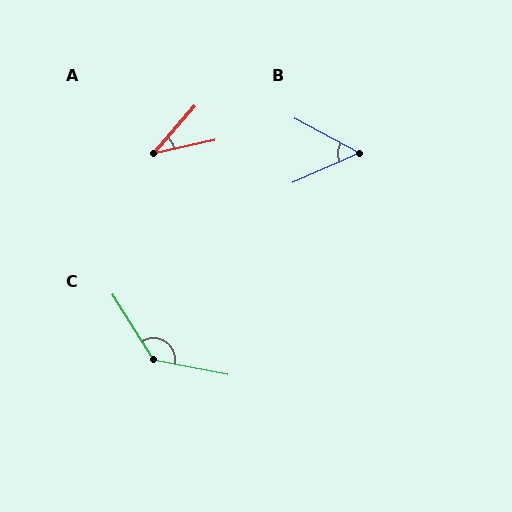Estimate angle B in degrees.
Approximately 53 degrees.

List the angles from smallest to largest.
A (37°), B (53°), C (133°).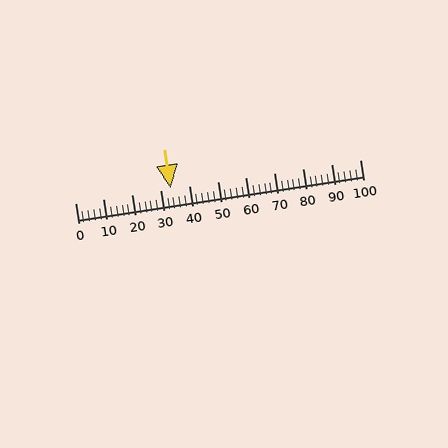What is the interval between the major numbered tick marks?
The major tick marks are spaced 10 units apart.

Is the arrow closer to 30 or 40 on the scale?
The arrow is closer to 30.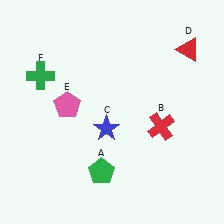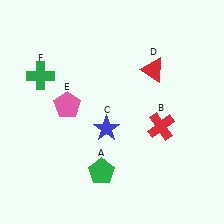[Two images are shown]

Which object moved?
The red triangle (D) moved left.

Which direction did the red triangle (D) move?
The red triangle (D) moved left.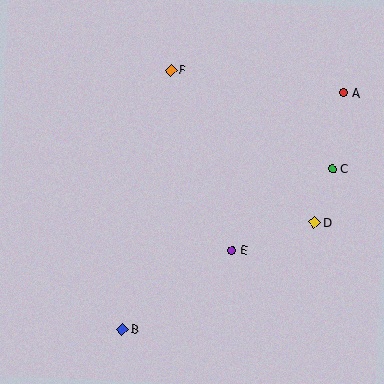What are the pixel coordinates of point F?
Point F is at (171, 70).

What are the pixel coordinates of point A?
Point A is at (344, 93).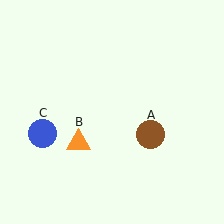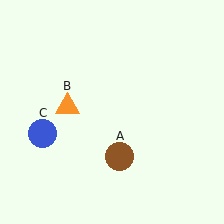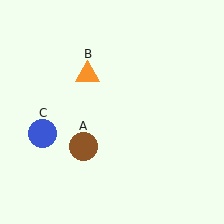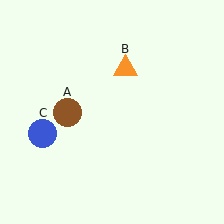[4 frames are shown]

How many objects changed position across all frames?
2 objects changed position: brown circle (object A), orange triangle (object B).